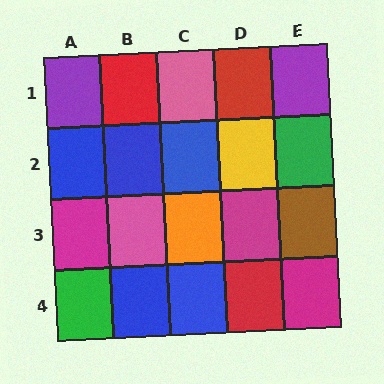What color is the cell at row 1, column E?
Purple.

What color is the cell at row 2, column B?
Blue.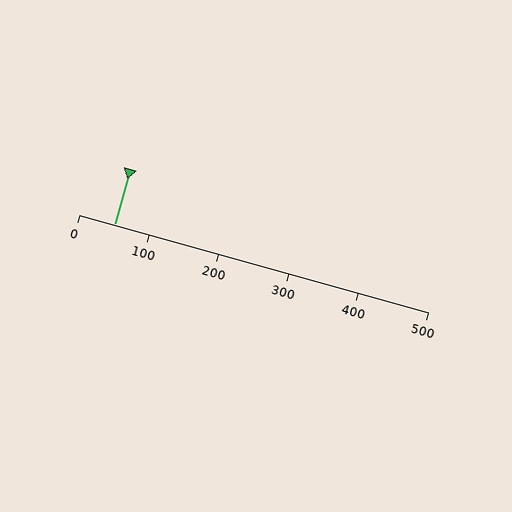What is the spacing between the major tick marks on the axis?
The major ticks are spaced 100 apart.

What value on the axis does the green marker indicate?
The marker indicates approximately 50.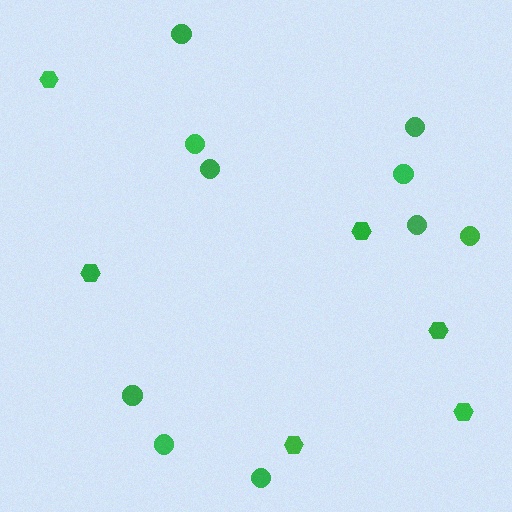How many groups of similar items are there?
There are 2 groups: one group of hexagons (6) and one group of circles (10).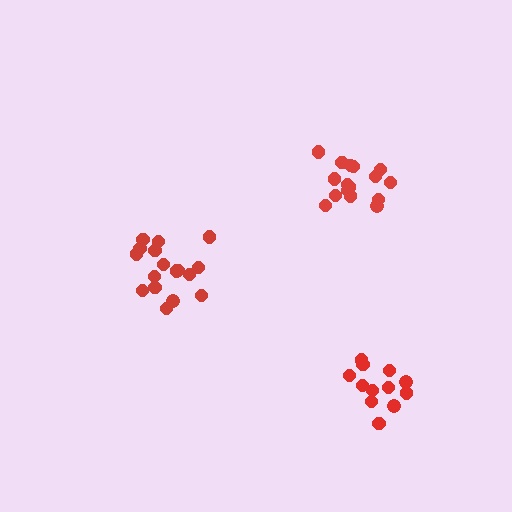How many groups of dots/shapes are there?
There are 3 groups.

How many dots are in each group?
Group 1: 17 dots, Group 2: 12 dots, Group 3: 17 dots (46 total).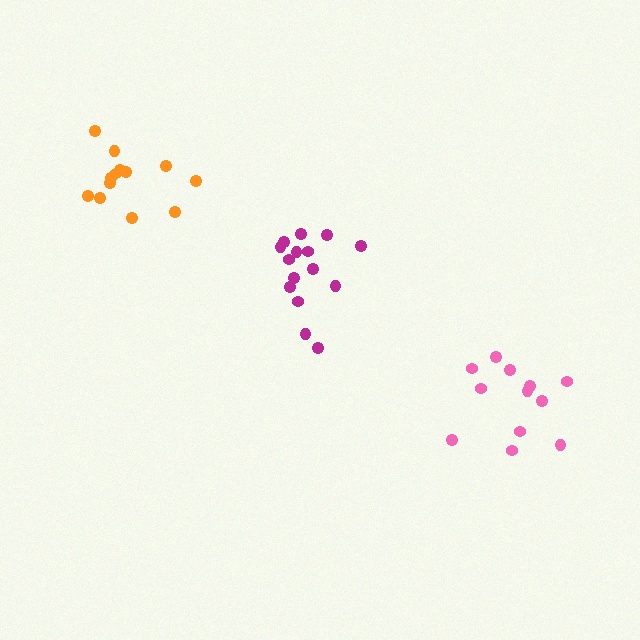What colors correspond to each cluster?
The clusters are colored: pink, magenta, orange.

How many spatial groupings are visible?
There are 3 spatial groupings.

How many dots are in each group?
Group 1: 12 dots, Group 2: 15 dots, Group 3: 13 dots (40 total).